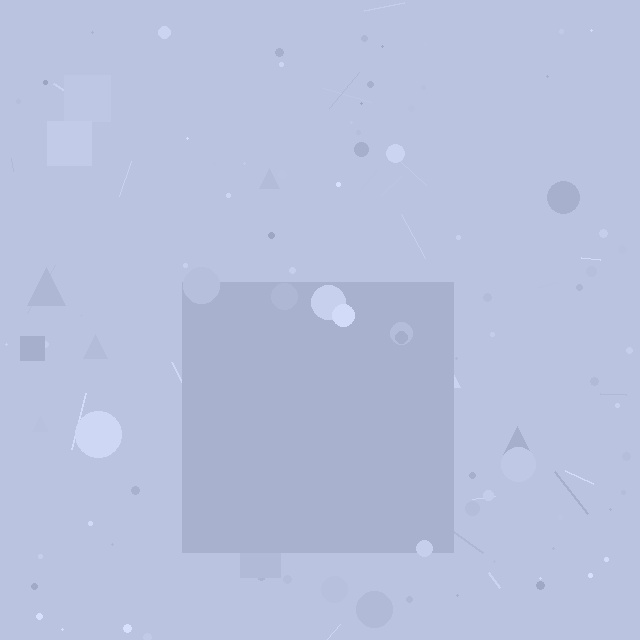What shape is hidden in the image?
A square is hidden in the image.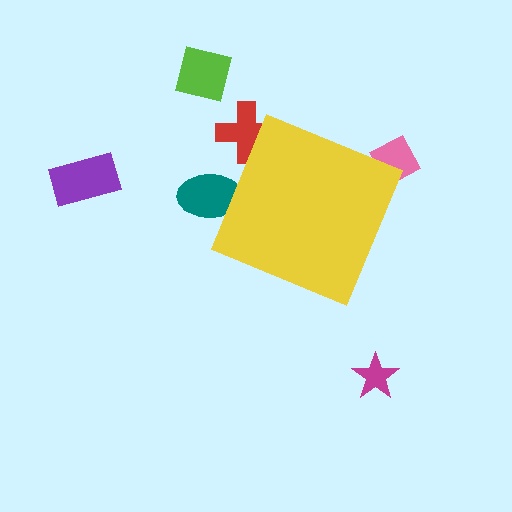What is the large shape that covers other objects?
A yellow diamond.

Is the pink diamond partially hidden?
Yes, the pink diamond is partially hidden behind the yellow diamond.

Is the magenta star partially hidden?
No, the magenta star is fully visible.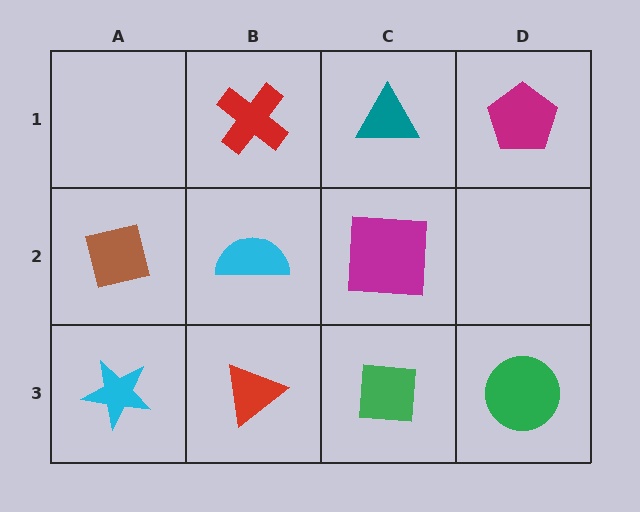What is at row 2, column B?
A cyan semicircle.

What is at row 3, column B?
A red triangle.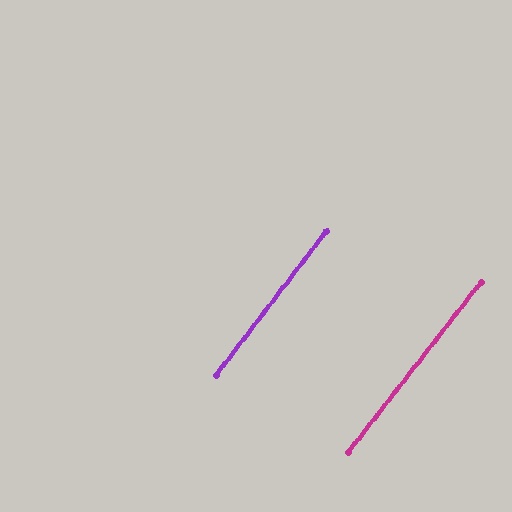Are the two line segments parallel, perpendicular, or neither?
Parallel — their directions differ by only 0.7°.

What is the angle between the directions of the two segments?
Approximately 1 degree.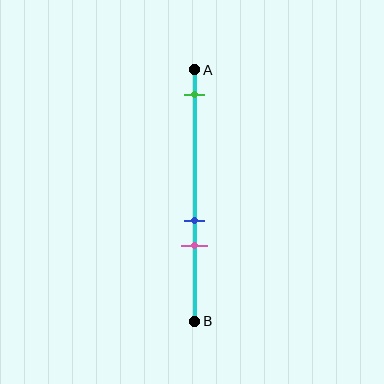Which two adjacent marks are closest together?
The blue and pink marks are the closest adjacent pair.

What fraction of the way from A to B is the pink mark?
The pink mark is approximately 70% (0.7) of the way from A to B.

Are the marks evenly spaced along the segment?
No, the marks are not evenly spaced.